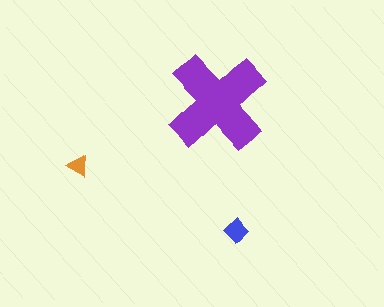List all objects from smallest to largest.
The orange triangle, the blue diamond, the purple cross.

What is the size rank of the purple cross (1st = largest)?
1st.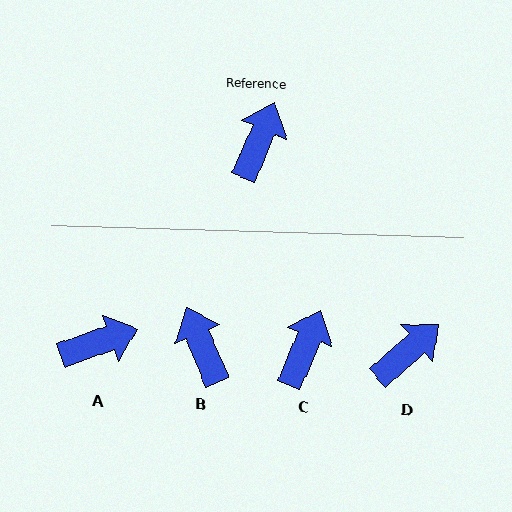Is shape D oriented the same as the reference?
No, it is off by about 26 degrees.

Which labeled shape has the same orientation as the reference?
C.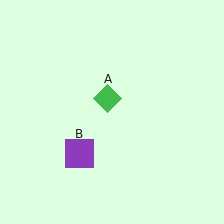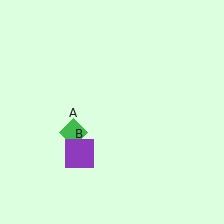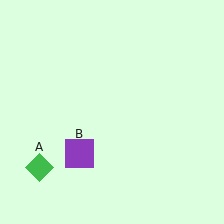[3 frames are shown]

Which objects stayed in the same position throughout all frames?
Purple square (object B) remained stationary.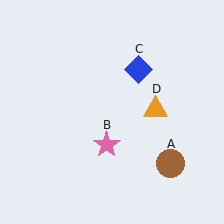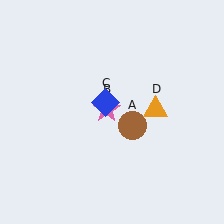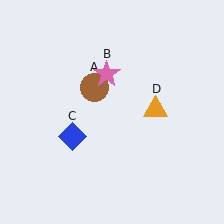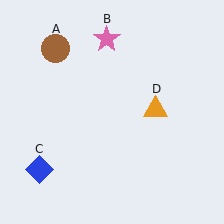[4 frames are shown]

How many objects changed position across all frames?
3 objects changed position: brown circle (object A), pink star (object B), blue diamond (object C).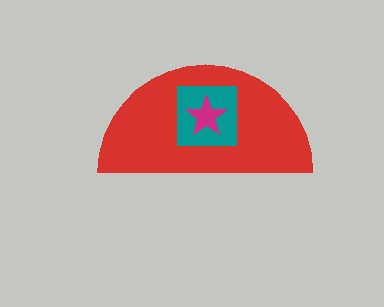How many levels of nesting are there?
3.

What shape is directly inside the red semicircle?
The teal square.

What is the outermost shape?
The red semicircle.